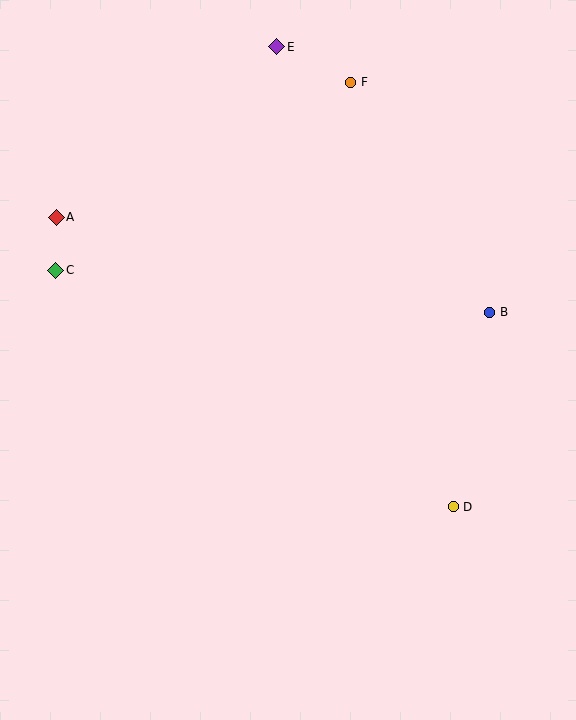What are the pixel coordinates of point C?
Point C is at (56, 270).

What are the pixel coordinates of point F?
Point F is at (351, 82).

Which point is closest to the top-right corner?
Point F is closest to the top-right corner.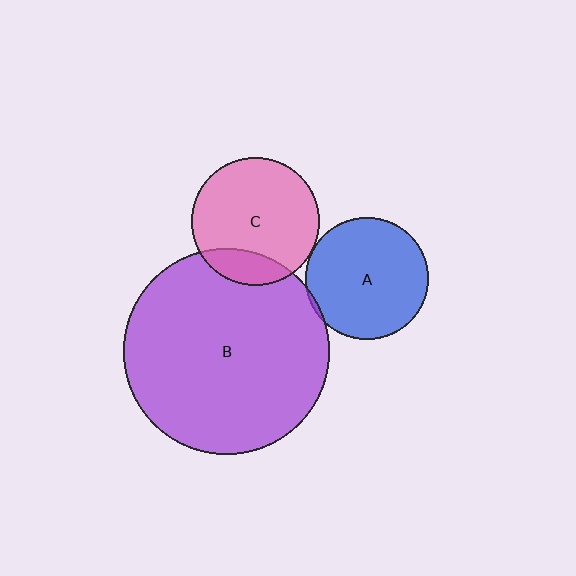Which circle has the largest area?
Circle B (purple).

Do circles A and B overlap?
Yes.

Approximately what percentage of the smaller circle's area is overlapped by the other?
Approximately 5%.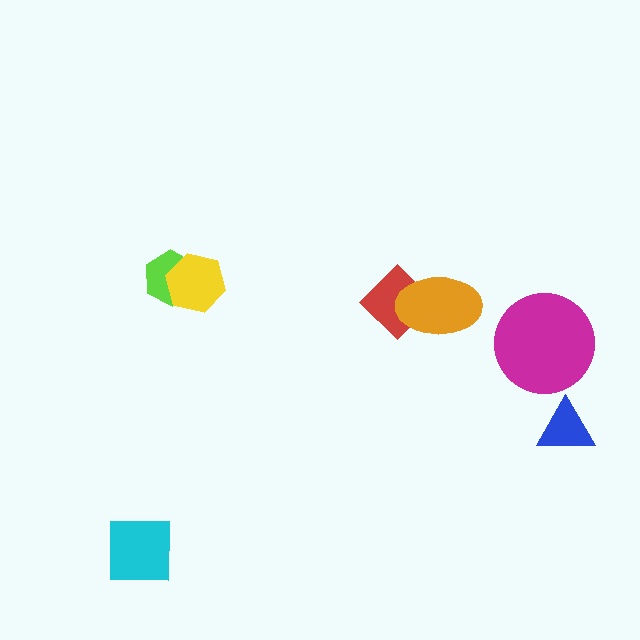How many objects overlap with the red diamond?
1 object overlaps with the red diamond.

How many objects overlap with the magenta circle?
0 objects overlap with the magenta circle.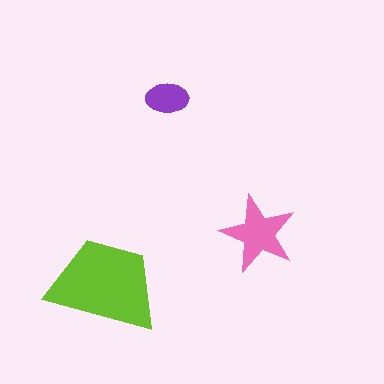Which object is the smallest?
The purple ellipse.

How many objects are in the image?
There are 3 objects in the image.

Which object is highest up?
The purple ellipse is topmost.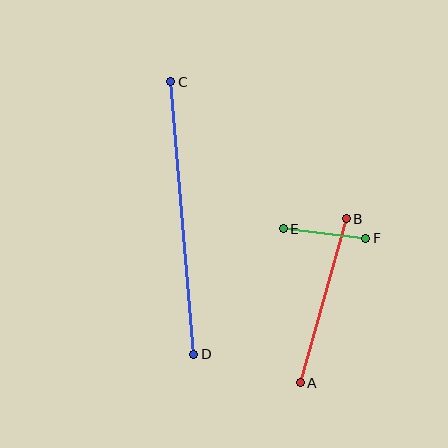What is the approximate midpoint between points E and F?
The midpoint is at approximately (325, 233) pixels.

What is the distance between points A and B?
The distance is approximately 171 pixels.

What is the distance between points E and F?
The distance is approximately 83 pixels.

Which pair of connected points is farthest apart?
Points C and D are farthest apart.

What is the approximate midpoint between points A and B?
The midpoint is at approximately (323, 301) pixels.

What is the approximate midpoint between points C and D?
The midpoint is at approximately (182, 218) pixels.